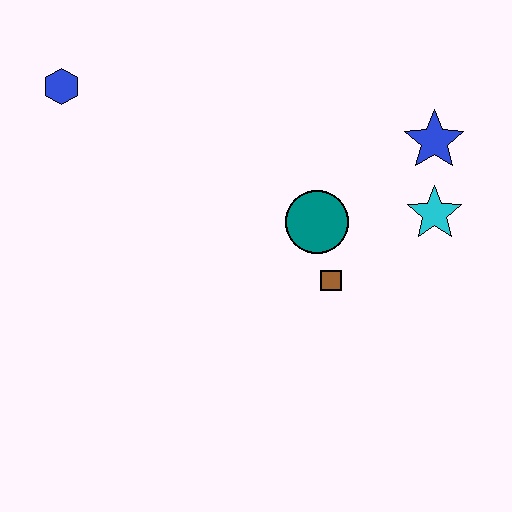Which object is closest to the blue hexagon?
The teal circle is closest to the blue hexagon.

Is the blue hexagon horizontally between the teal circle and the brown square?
No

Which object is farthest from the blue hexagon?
The cyan star is farthest from the blue hexagon.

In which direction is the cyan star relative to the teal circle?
The cyan star is to the right of the teal circle.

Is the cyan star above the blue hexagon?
No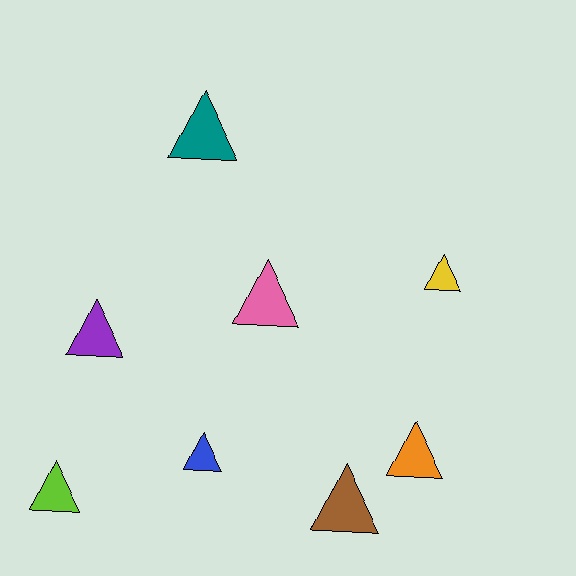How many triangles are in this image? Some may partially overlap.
There are 8 triangles.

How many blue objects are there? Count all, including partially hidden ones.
There is 1 blue object.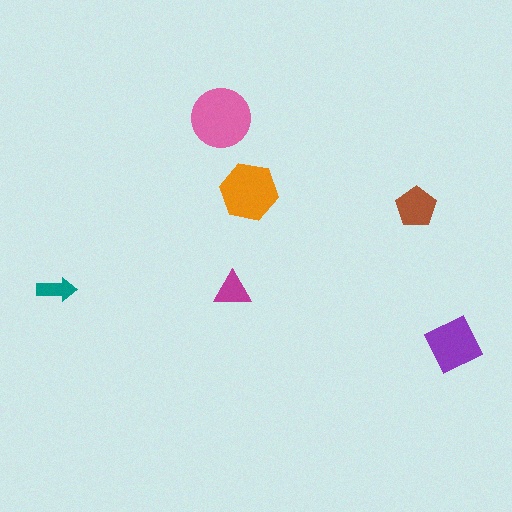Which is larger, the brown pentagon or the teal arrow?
The brown pentagon.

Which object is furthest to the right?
The purple diamond is rightmost.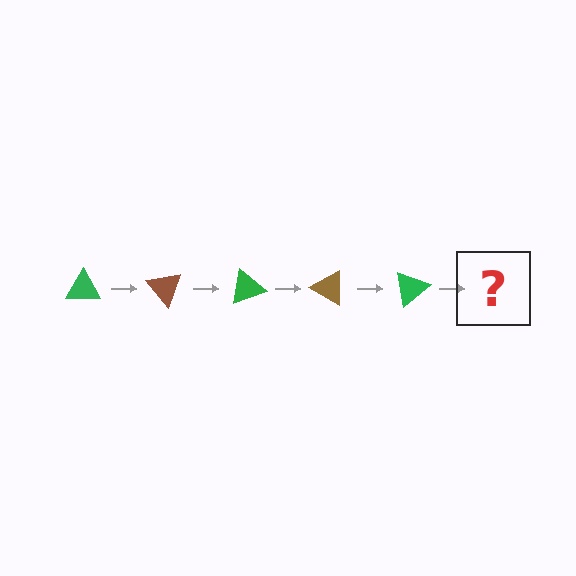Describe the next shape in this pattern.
It should be a brown triangle, rotated 250 degrees from the start.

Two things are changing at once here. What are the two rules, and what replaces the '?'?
The two rules are that it rotates 50 degrees each step and the color cycles through green and brown. The '?' should be a brown triangle, rotated 250 degrees from the start.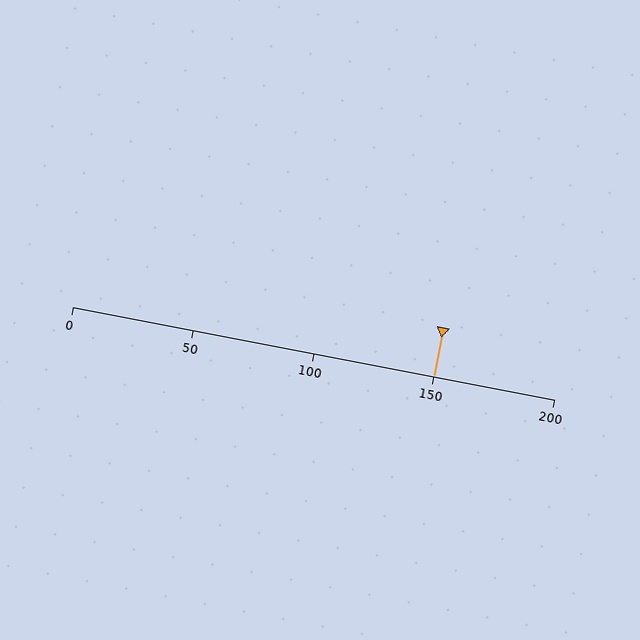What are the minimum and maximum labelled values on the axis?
The axis runs from 0 to 200.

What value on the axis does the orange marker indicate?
The marker indicates approximately 150.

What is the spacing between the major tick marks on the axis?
The major ticks are spaced 50 apart.